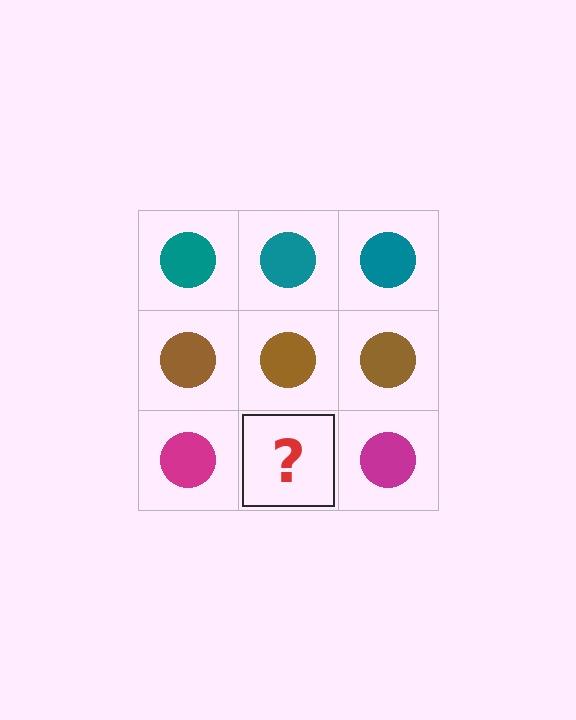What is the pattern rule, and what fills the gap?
The rule is that each row has a consistent color. The gap should be filled with a magenta circle.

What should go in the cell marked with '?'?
The missing cell should contain a magenta circle.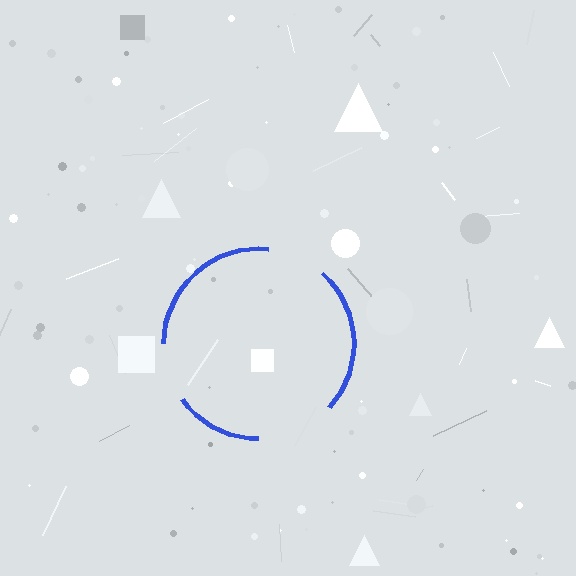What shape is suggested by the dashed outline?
The dashed outline suggests a circle.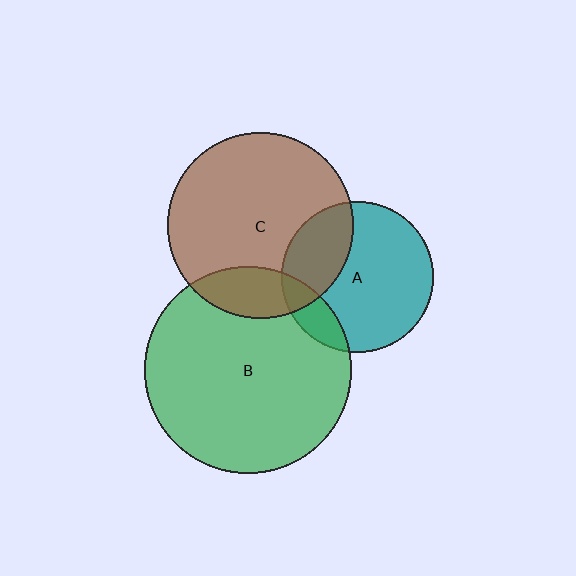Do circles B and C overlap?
Yes.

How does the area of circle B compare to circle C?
Approximately 1.2 times.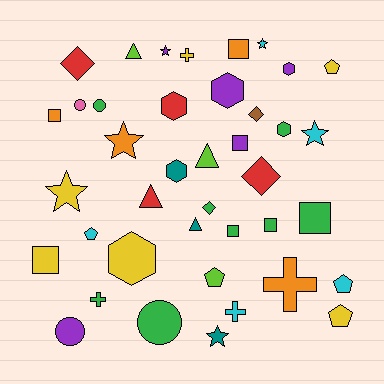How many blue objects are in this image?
There are no blue objects.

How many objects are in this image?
There are 40 objects.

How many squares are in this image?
There are 7 squares.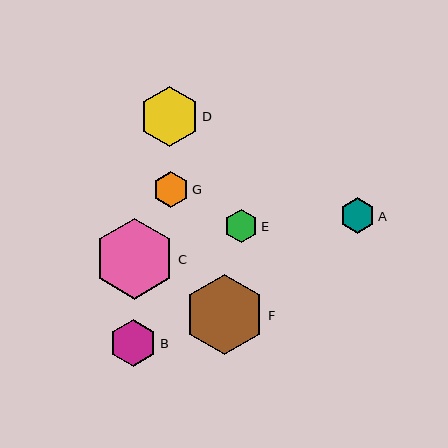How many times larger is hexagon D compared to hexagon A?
Hexagon D is approximately 1.7 times the size of hexagon A.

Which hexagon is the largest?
Hexagon C is the largest with a size of approximately 80 pixels.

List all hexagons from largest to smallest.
From largest to smallest: C, F, D, B, G, A, E.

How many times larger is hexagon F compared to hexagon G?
Hexagon F is approximately 2.2 times the size of hexagon G.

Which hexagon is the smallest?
Hexagon E is the smallest with a size of approximately 33 pixels.